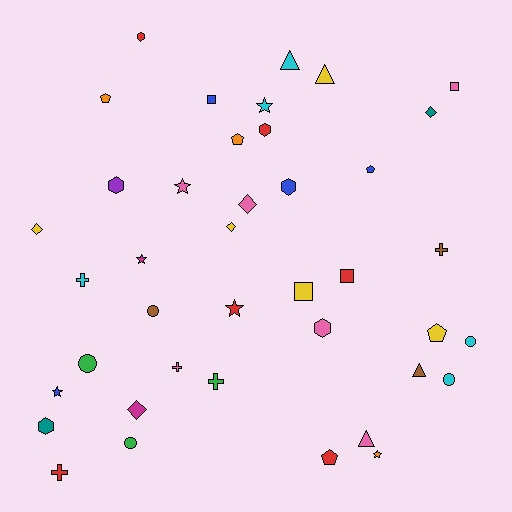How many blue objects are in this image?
There are 4 blue objects.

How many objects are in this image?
There are 40 objects.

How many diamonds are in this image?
There are 5 diamonds.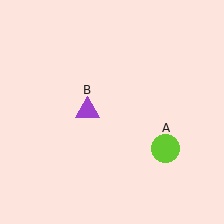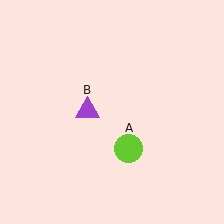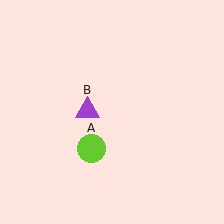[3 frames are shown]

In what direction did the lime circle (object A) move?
The lime circle (object A) moved left.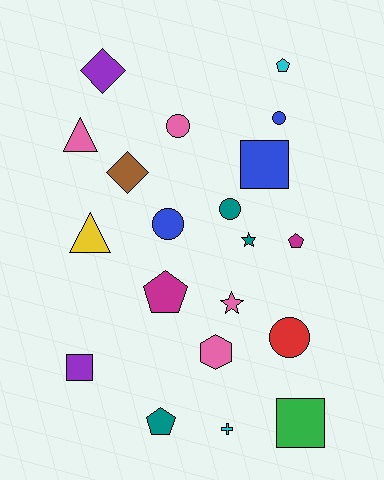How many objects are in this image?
There are 20 objects.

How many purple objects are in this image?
There are 2 purple objects.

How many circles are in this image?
There are 5 circles.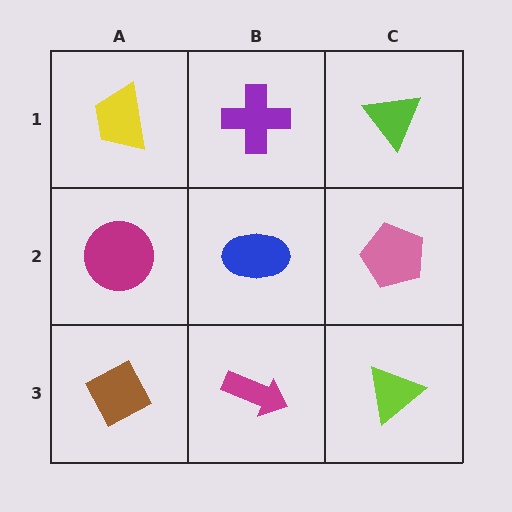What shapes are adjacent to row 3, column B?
A blue ellipse (row 2, column B), a brown diamond (row 3, column A), a lime triangle (row 3, column C).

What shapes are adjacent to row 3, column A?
A magenta circle (row 2, column A), a magenta arrow (row 3, column B).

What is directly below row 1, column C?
A pink pentagon.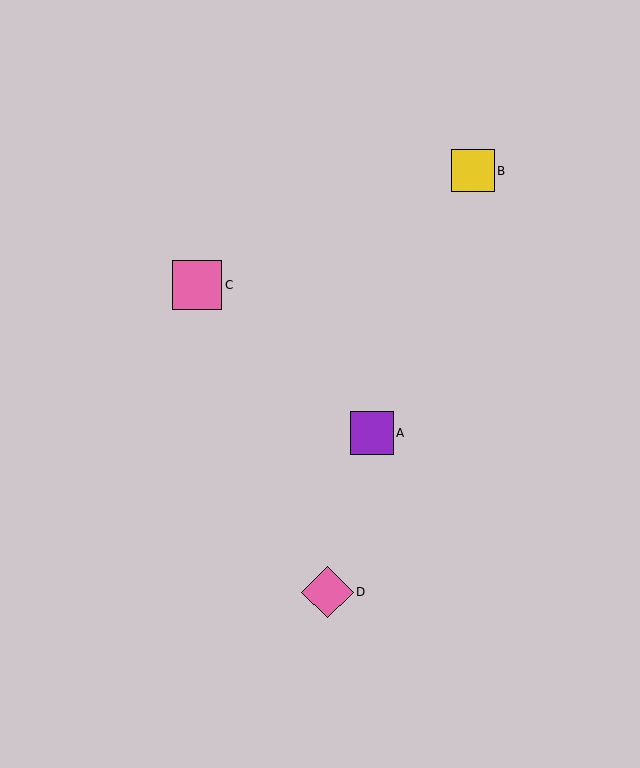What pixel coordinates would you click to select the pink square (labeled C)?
Click at (197, 285) to select the pink square C.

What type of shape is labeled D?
Shape D is a pink diamond.